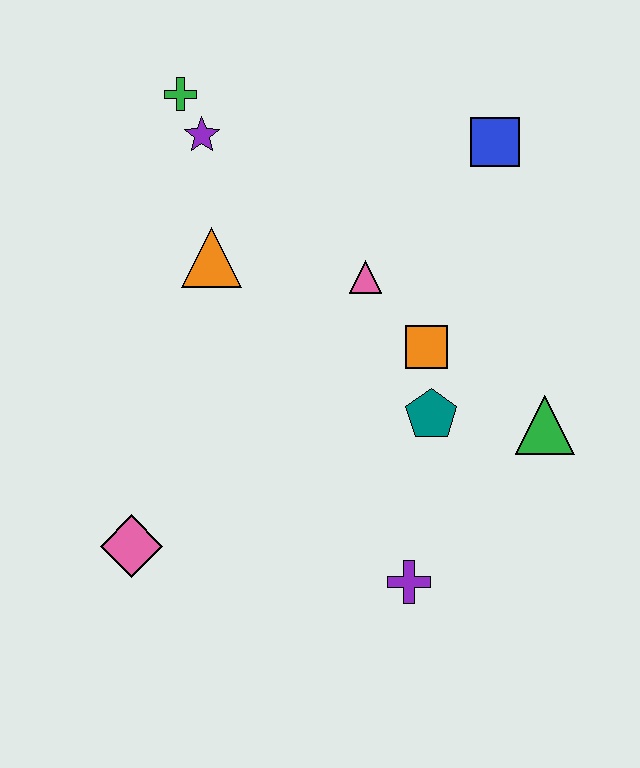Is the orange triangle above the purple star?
No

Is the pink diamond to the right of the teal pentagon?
No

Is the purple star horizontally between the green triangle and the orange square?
No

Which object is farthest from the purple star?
The purple cross is farthest from the purple star.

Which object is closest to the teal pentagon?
The orange square is closest to the teal pentagon.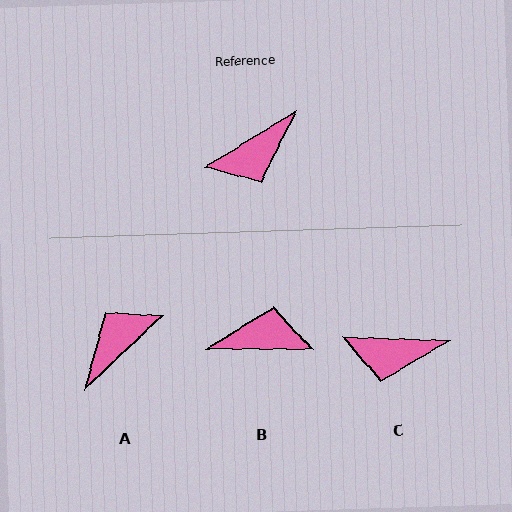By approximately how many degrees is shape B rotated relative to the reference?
Approximately 148 degrees counter-clockwise.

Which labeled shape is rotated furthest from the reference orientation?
A, about 168 degrees away.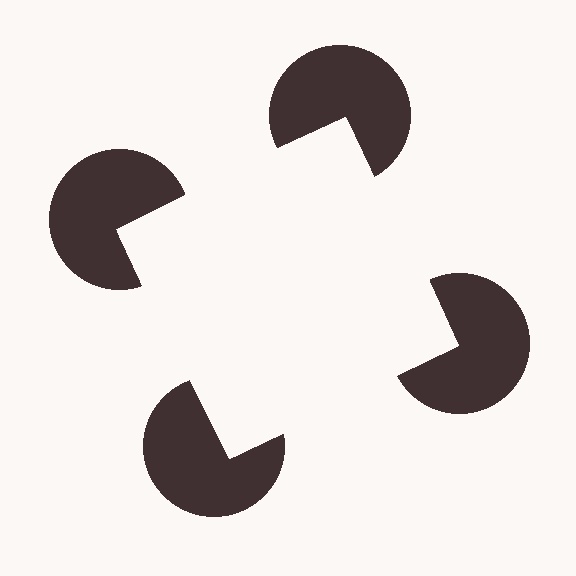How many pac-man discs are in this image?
There are 4 — one at each vertex of the illusory square.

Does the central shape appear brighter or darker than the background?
It typically appears slightly brighter than the background, even though no actual brightness change is drawn.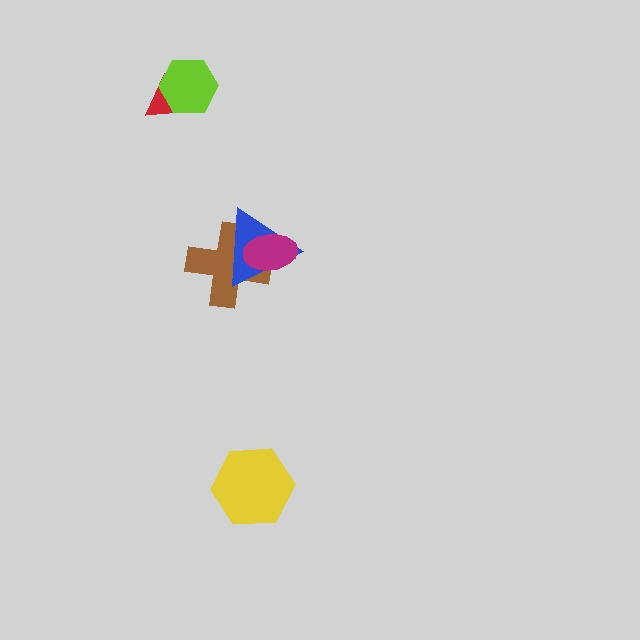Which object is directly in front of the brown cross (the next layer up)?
The blue triangle is directly in front of the brown cross.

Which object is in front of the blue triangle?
The magenta ellipse is in front of the blue triangle.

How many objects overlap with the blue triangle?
2 objects overlap with the blue triangle.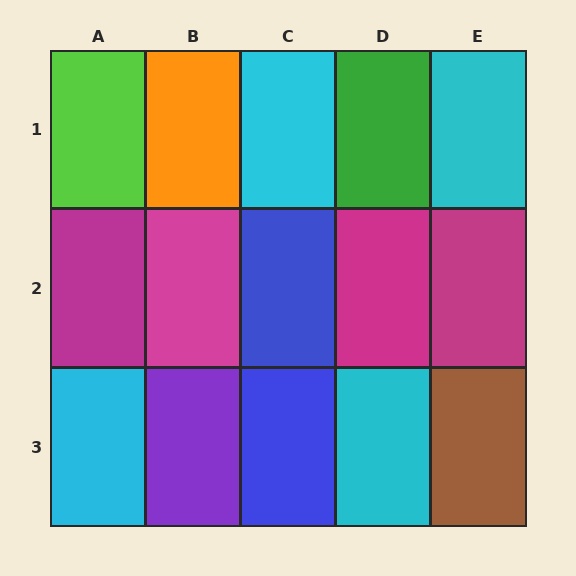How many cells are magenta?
4 cells are magenta.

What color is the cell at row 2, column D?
Magenta.